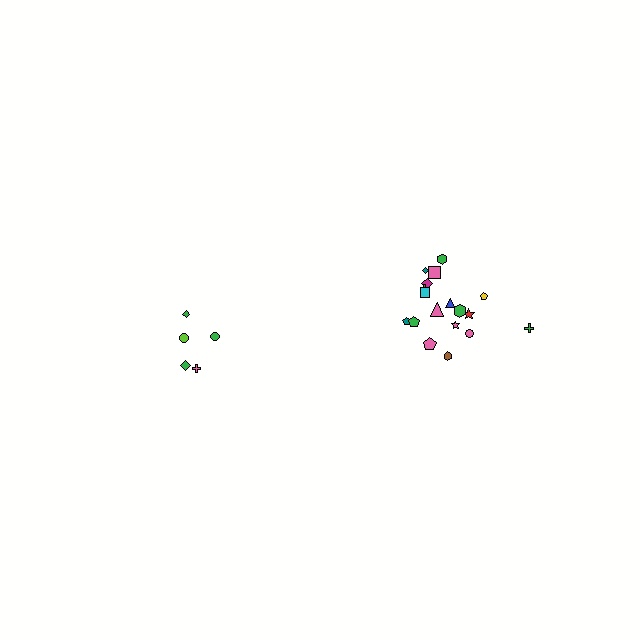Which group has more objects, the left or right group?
The right group.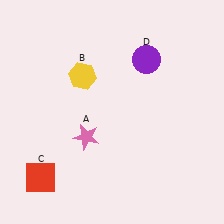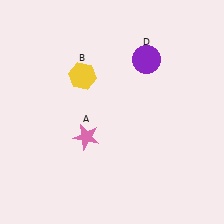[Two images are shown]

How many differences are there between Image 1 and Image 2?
There is 1 difference between the two images.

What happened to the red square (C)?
The red square (C) was removed in Image 2. It was in the bottom-left area of Image 1.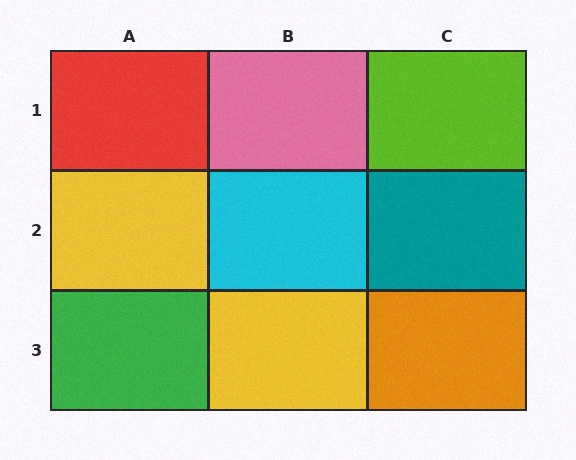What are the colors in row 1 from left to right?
Red, pink, lime.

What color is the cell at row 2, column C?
Teal.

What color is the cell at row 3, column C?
Orange.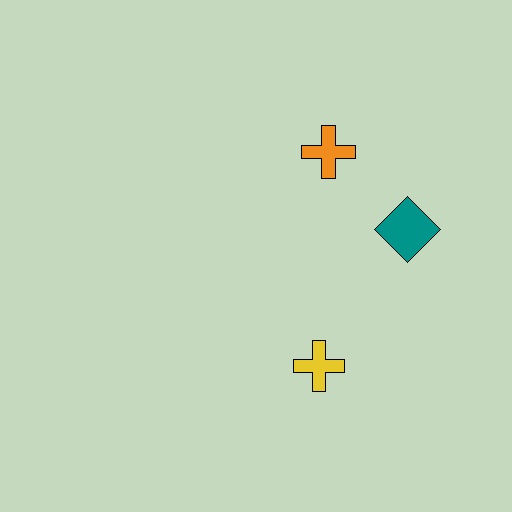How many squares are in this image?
There are no squares.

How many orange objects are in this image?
There is 1 orange object.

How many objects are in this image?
There are 3 objects.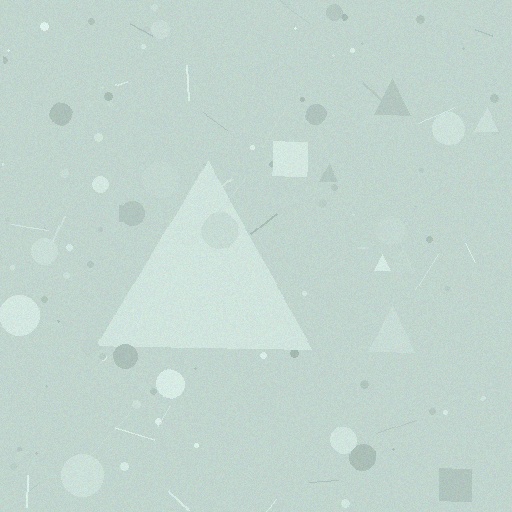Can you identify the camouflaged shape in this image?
The camouflaged shape is a triangle.